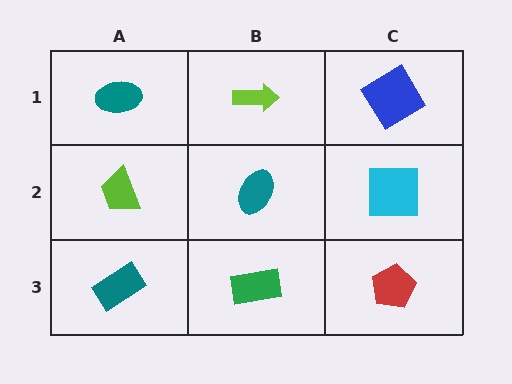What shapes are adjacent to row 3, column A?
A lime trapezoid (row 2, column A), a green rectangle (row 3, column B).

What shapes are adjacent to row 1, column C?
A cyan square (row 2, column C), a lime arrow (row 1, column B).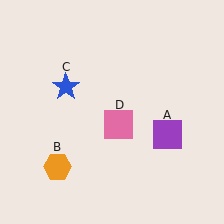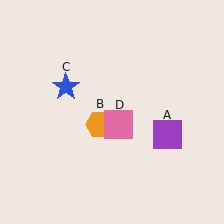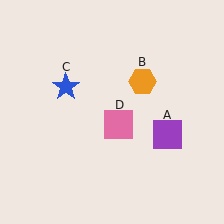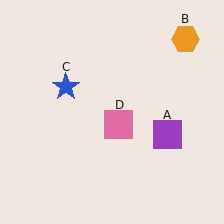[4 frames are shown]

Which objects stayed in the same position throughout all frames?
Purple square (object A) and blue star (object C) and pink square (object D) remained stationary.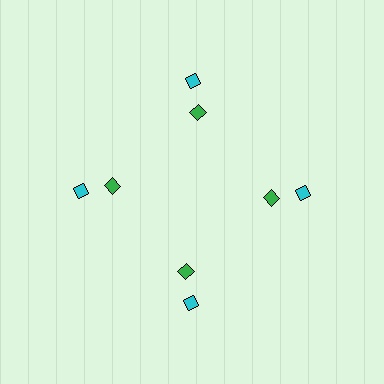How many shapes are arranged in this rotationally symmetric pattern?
There are 8 shapes, arranged in 4 groups of 2.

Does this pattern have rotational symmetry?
Yes, this pattern has 4-fold rotational symmetry. It looks the same after rotating 90 degrees around the center.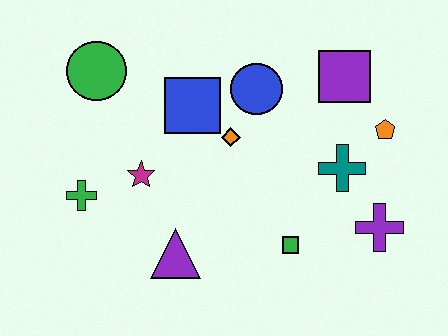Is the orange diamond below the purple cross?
No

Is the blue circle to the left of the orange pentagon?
Yes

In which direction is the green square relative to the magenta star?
The green square is to the right of the magenta star.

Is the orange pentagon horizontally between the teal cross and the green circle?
No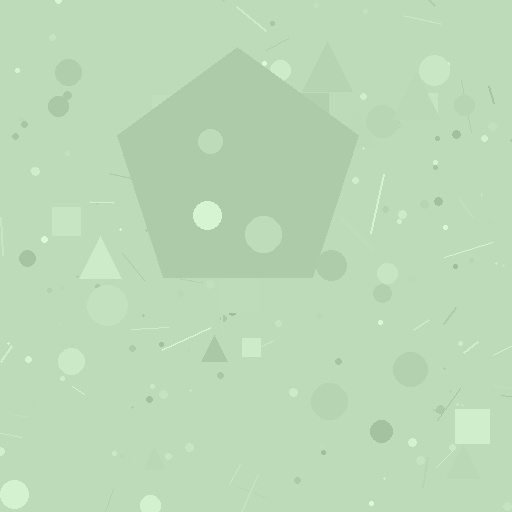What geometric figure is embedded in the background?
A pentagon is embedded in the background.